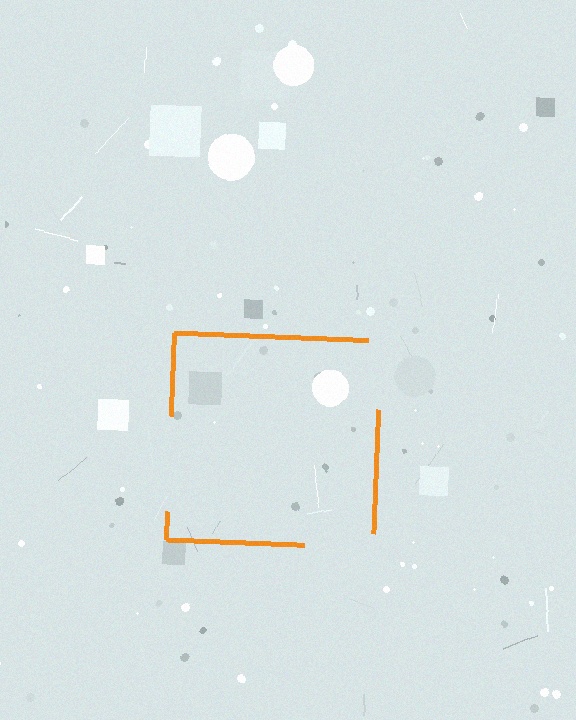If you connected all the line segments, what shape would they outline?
They would outline a square.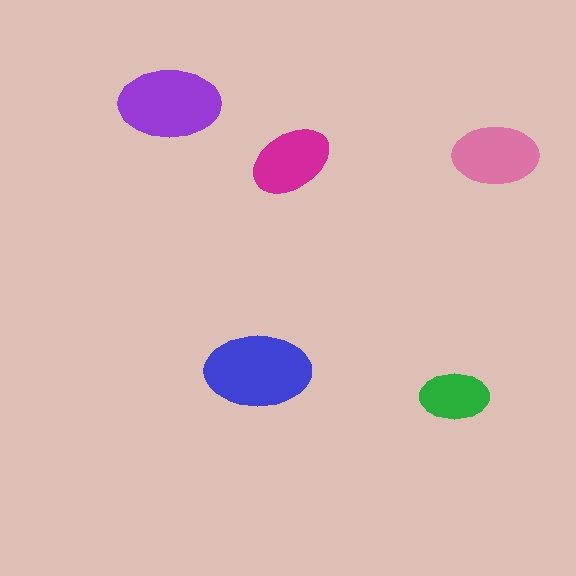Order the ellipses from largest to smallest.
the blue one, the purple one, the pink one, the magenta one, the green one.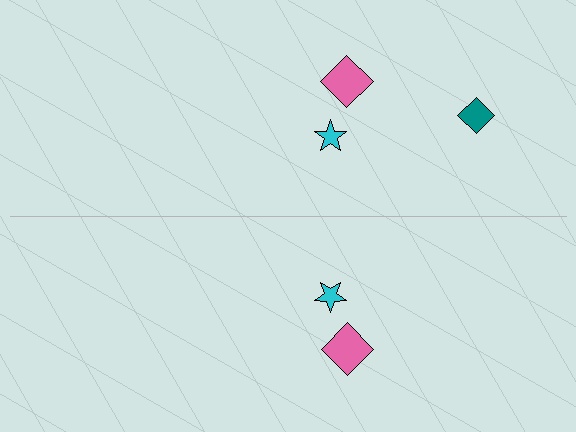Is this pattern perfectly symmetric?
No, the pattern is not perfectly symmetric. A teal diamond is missing from the bottom side.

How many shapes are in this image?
There are 5 shapes in this image.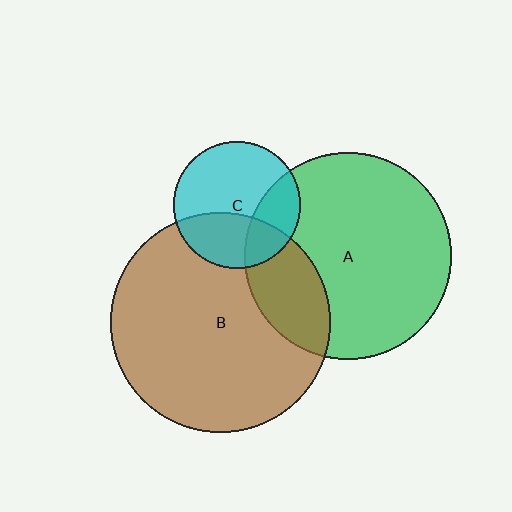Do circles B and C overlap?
Yes.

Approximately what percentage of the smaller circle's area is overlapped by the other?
Approximately 35%.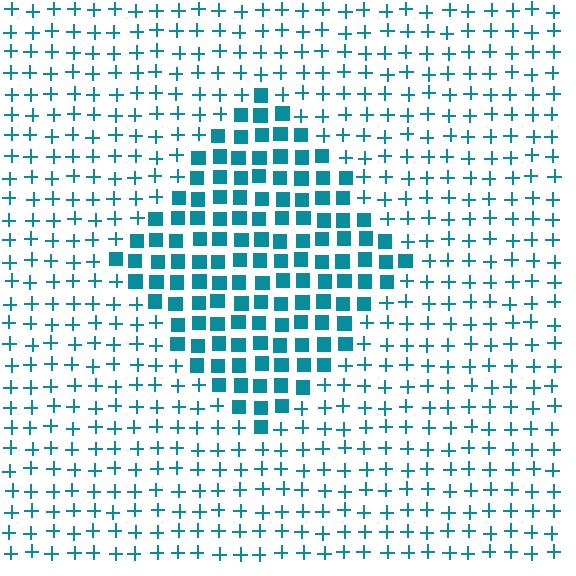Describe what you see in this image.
The image is filled with small teal elements arranged in a uniform grid. A diamond-shaped region contains squares, while the surrounding area contains plus signs. The boundary is defined purely by the change in element shape.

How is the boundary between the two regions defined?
The boundary is defined by a change in element shape: squares inside vs. plus signs outside. All elements share the same color and spacing.